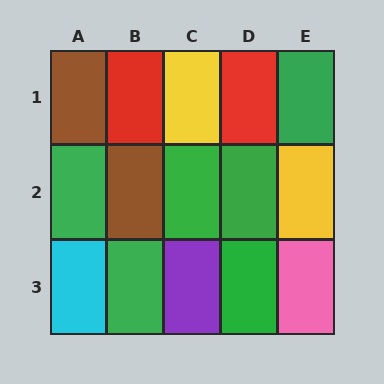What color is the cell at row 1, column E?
Green.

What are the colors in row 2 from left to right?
Green, brown, green, green, yellow.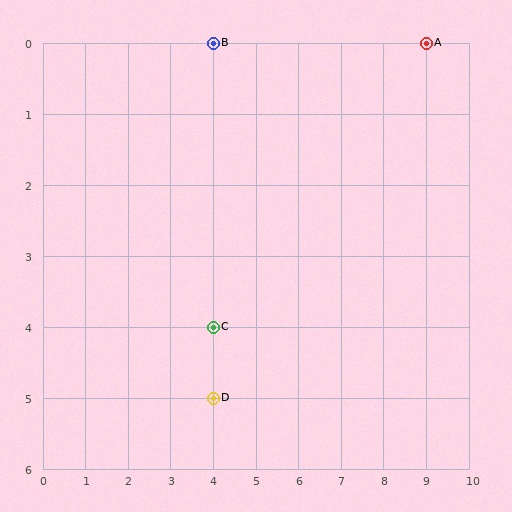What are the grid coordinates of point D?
Point D is at grid coordinates (4, 5).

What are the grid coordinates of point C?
Point C is at grid coordinates (4, 4).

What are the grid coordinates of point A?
Point A is at grid coordinates (9, 0).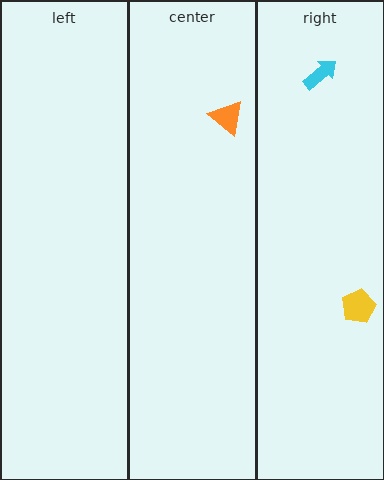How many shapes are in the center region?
1.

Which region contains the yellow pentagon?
The right region.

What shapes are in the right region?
The yellow pentagon, the cyan arrow.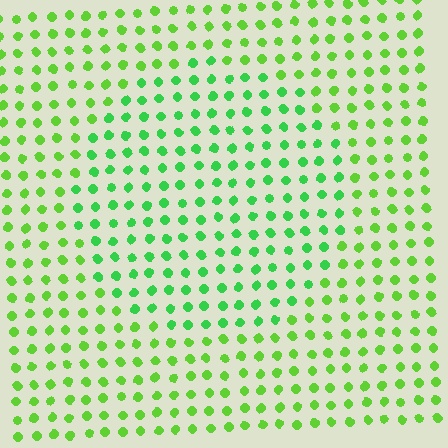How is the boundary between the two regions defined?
The boundary is defined purely by a slight shift in hue (about 26 degrees). Spacing, size, and orientation are identical on both sides.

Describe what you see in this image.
The image is filled with small lime elements in a uniform arrangement. A circle-shaped region is visible where the elements are tinted to a slightly different hue, forming a subtle color boundary.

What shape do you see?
I see a circle.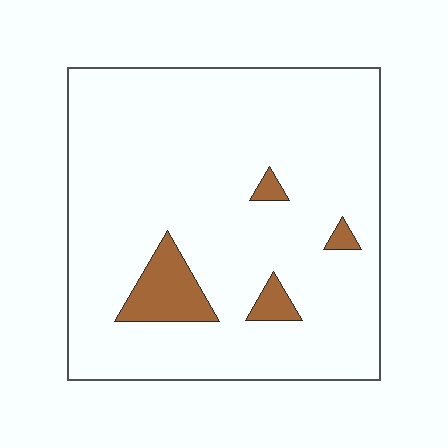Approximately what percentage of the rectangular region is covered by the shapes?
Approximately 10%.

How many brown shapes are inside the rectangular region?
4.